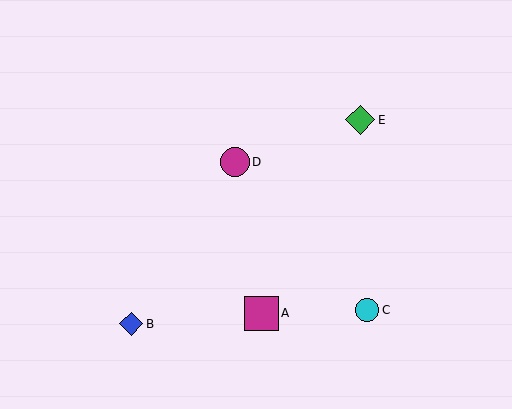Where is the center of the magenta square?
The center of the magenta square is at (261, 313).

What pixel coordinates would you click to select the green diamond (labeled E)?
Click at (360, 120) to select the green diamond E.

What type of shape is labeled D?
Shape D is a magenta circle.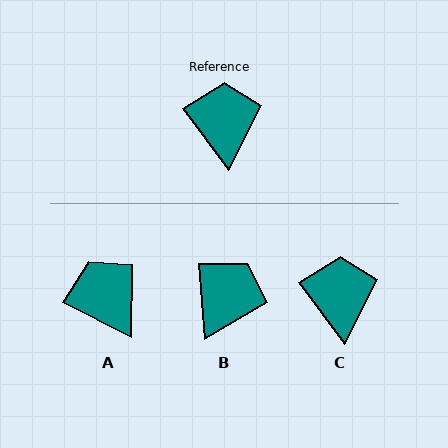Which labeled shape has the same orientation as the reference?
C.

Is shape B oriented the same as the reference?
No, it is off by about 32 degrees.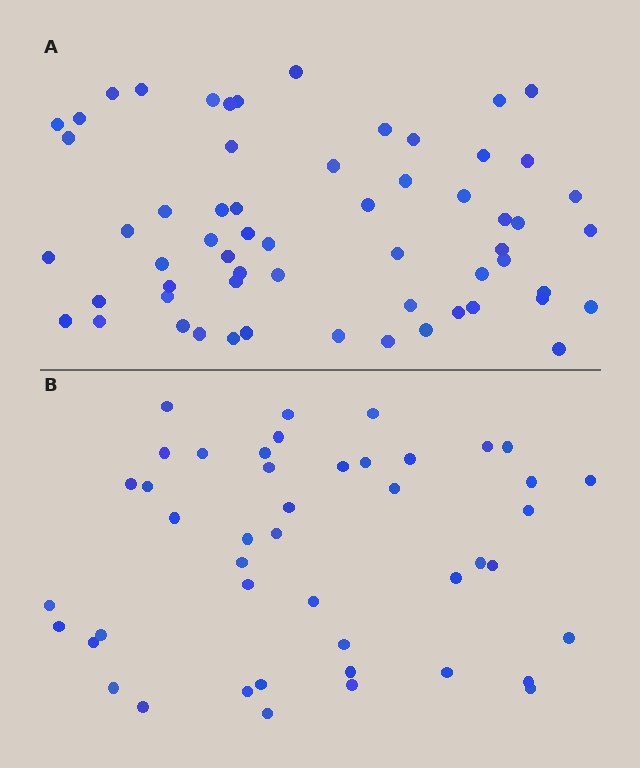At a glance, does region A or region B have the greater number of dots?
Region A (the top region) has more dots.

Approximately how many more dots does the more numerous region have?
Region A has approximately 15 more dots than region B.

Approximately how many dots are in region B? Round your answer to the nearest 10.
About 40 dots. (The exact count is 45, which rounds to 40.)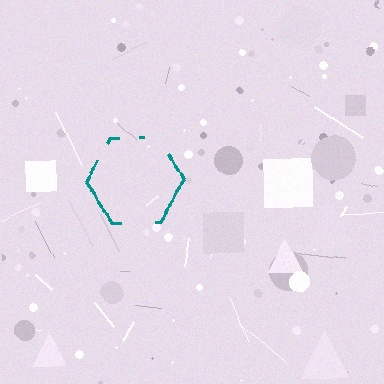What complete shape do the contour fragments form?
The contour fragments form a hexagon.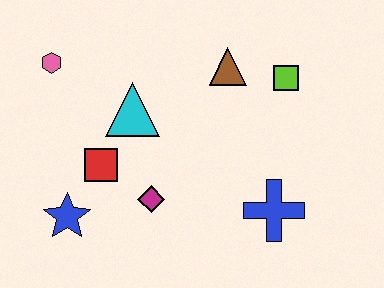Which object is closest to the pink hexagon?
The cyan triangle is closest to the pink hexagon.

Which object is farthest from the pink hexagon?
The blue cross is farthest from the pink hexagon.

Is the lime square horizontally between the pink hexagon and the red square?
No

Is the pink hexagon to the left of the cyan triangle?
Yes